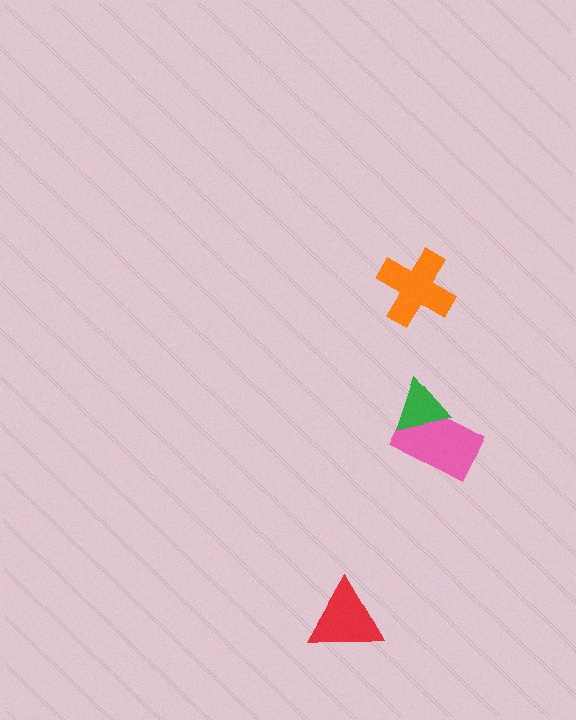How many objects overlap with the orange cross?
0 objects overlap with the orange cross.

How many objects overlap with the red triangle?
0 objects overlap with the red triangle.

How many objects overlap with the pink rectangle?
1 object overlaps with the pink rectangle.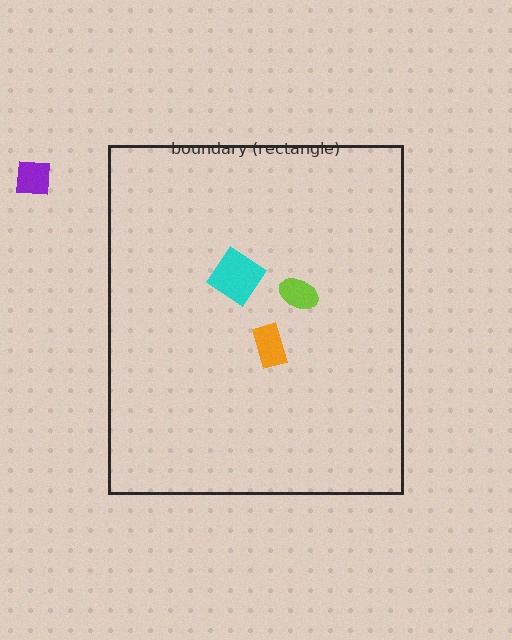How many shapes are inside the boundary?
3 inside, 1 outside.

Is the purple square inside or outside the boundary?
Outside.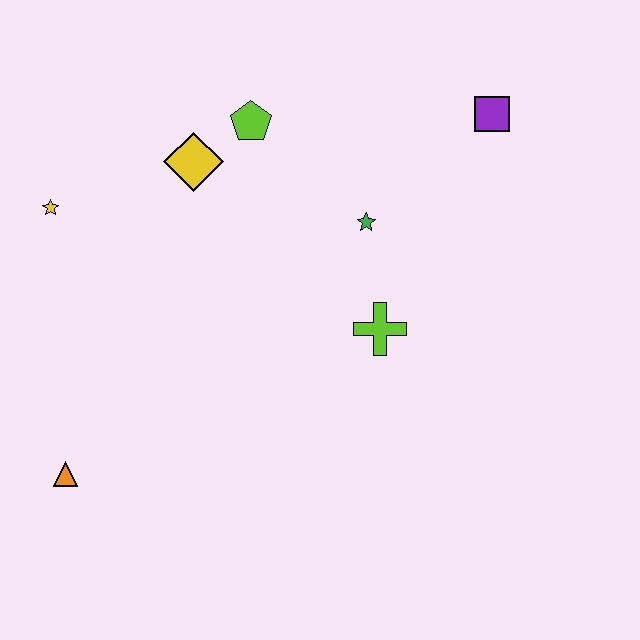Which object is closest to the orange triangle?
The yellow star is closest to the orange triangle.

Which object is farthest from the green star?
The orange triangle is farthest from the green star.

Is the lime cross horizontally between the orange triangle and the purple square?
Yes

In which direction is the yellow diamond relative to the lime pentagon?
The yellow diamond is to the left of the lime pentagon.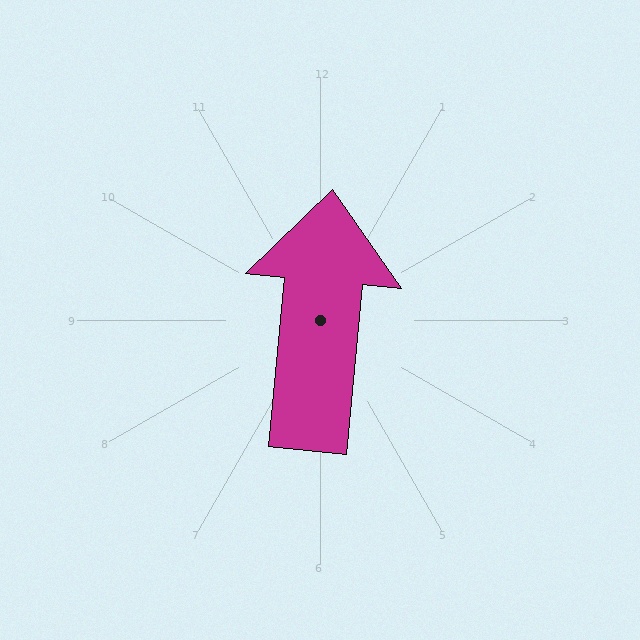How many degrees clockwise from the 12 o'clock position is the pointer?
Approximately 5 degrees.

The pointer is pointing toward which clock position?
Roughly 12 o'clock.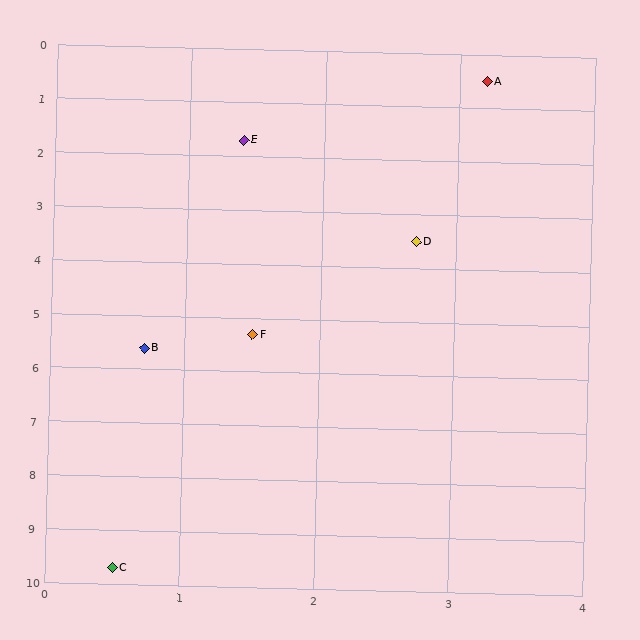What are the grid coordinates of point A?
Point A is at approximately (3.2, 0.5).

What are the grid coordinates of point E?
Point E is at approximately (1.4, 1.7).